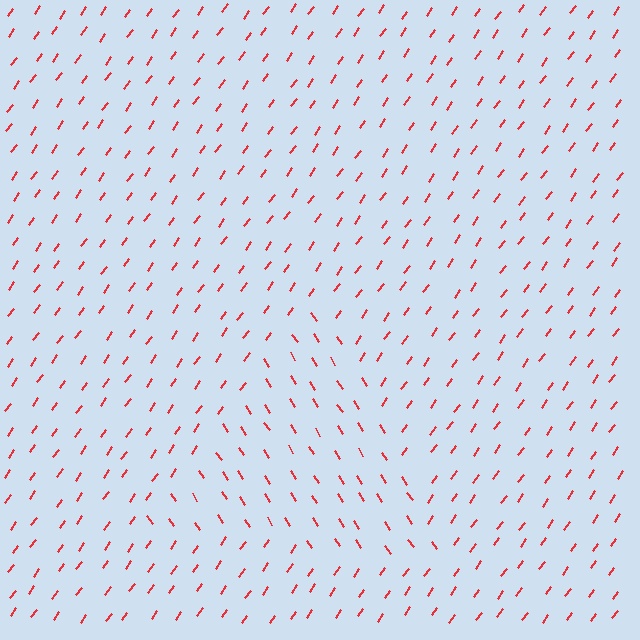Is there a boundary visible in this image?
Yes, there is a texture boundary formed by a change in line orientation.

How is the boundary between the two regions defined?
The boundary is defined purely by a change in line orientation (approximately 69 degrees difference). All lines are the same color and thickness.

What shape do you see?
I see a triangle.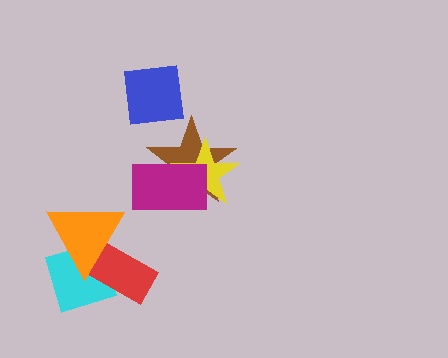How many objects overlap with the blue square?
0 objects overlap with the blue square.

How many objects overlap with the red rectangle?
2 objects overlap with the red rectangle.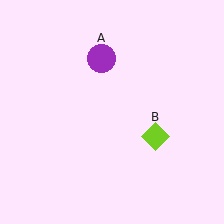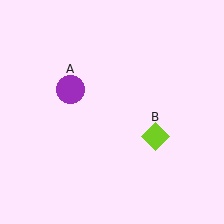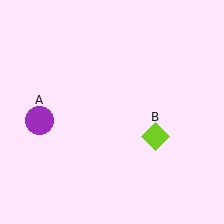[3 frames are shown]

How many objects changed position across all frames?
1 object changed position: purple circle (object A).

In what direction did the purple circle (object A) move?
The purple circle (object A) moved down and to the left.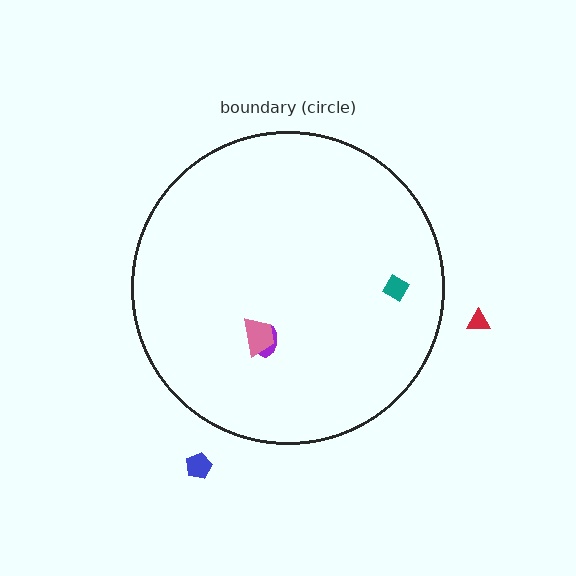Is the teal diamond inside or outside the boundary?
Inside.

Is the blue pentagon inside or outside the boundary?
Outside.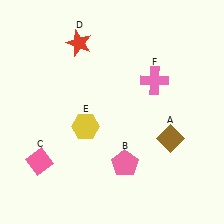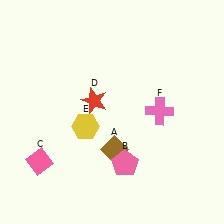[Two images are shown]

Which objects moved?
The objects that moved are: the brown diamond (A), the red star (D), the pink cross (F).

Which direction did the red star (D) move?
The red star (D) moved down.